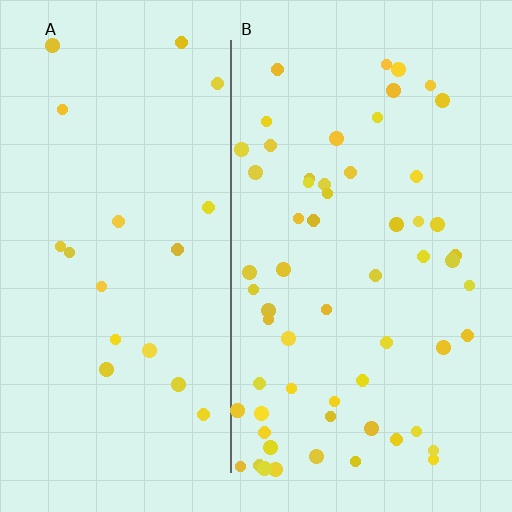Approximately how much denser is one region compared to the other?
Approximately 3.0× — region B over region A.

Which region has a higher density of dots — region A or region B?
B (the right).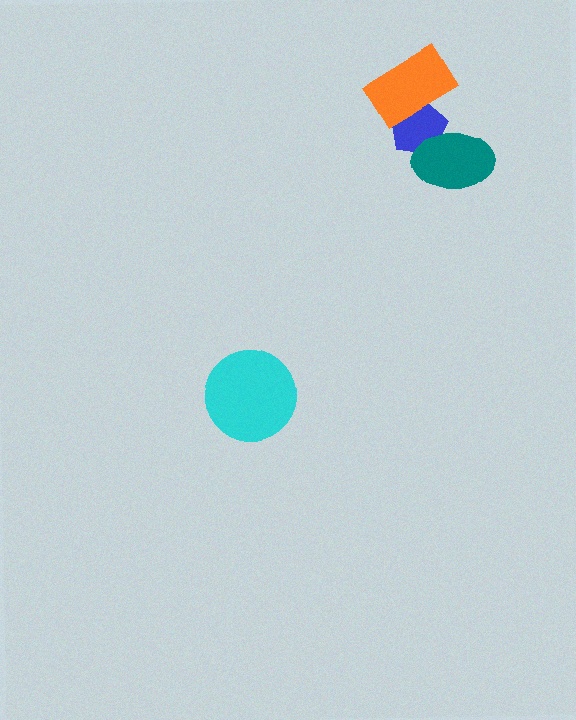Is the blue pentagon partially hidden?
Yes, it is partially covered by another shape.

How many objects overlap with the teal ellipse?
1 object overlaps with the teal ellipse.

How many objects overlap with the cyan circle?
0 objects overlap with the cyan circle.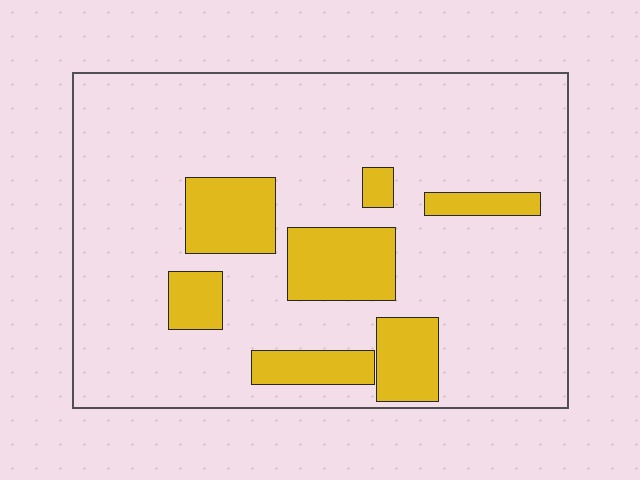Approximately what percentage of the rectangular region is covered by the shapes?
Approximately 20%.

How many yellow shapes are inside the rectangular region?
7.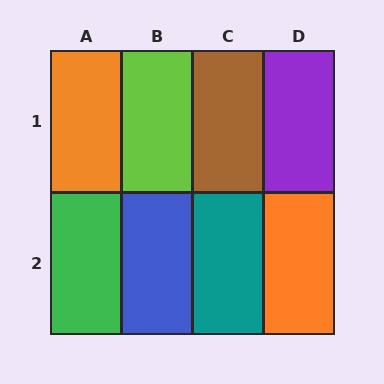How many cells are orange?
2 cells are orange.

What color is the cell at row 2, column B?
Blue.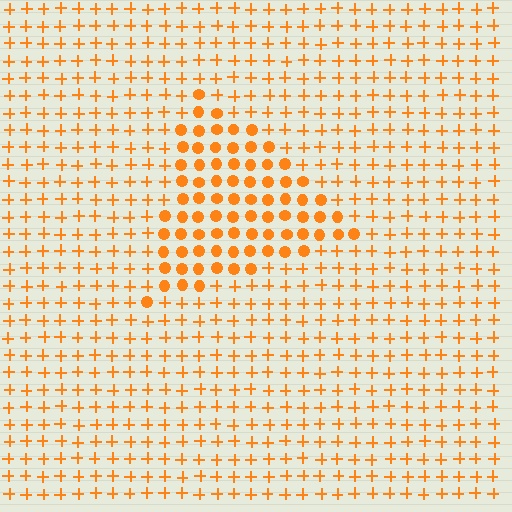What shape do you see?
I see a triangle.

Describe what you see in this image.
The image is filled with small orange elements arranged in a uniform grid. A triangle-shaped region contains circles, while the surrounding area contains plus signs. The boundary is defined purely by the change in element shape.